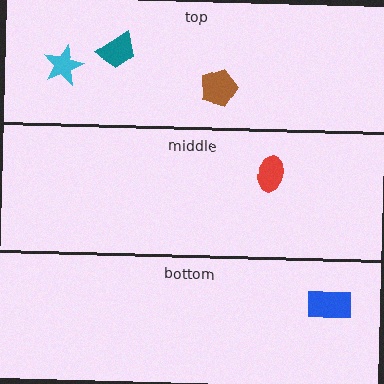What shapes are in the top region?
The brown pentagon, the teal trapezoid, the cyan star.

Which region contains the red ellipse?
The middle region.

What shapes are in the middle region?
The red ellipse.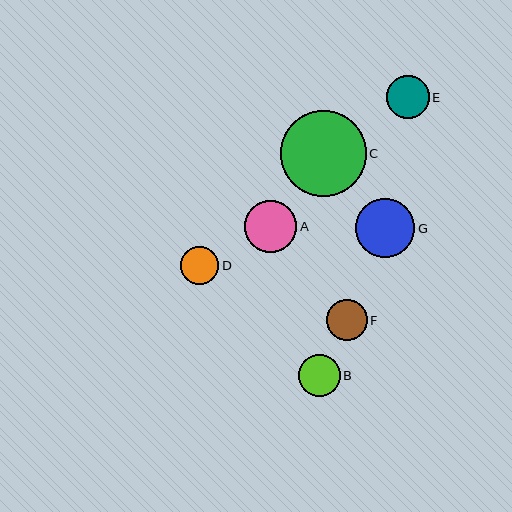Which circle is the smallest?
Circle D is the smallest with a size of approximately 38 pixels.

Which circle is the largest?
Circle C is the largest with a size of approximately 86 pixels.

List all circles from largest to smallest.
From largest to smallest: C, G, A, E, B, F, D.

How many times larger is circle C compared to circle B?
Circle C is approximately 2.0 times the size of circle B.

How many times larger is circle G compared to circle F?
Circle G is approximately 1.5 times the size of circle F.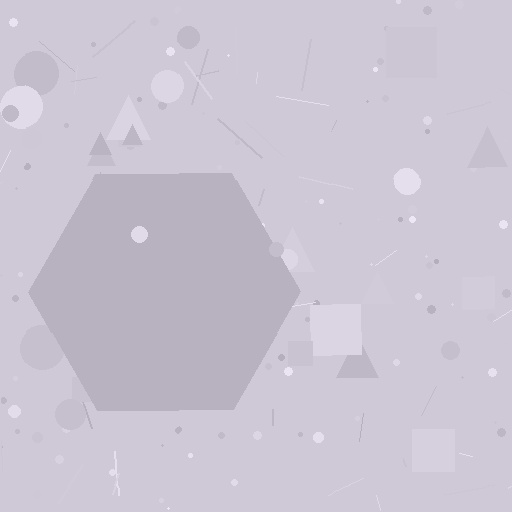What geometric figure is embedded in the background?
A hexagon is embedded in the background.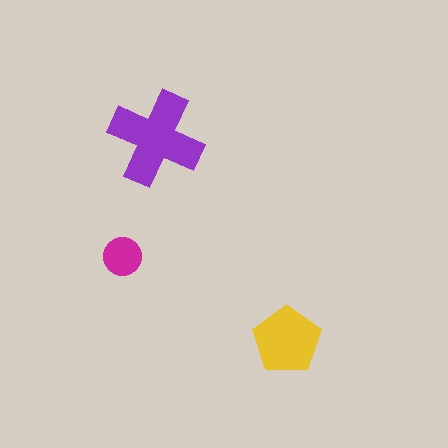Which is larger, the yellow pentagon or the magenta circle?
The yellow pentagon.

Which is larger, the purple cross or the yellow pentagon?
The purple cross.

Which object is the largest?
The purple cross.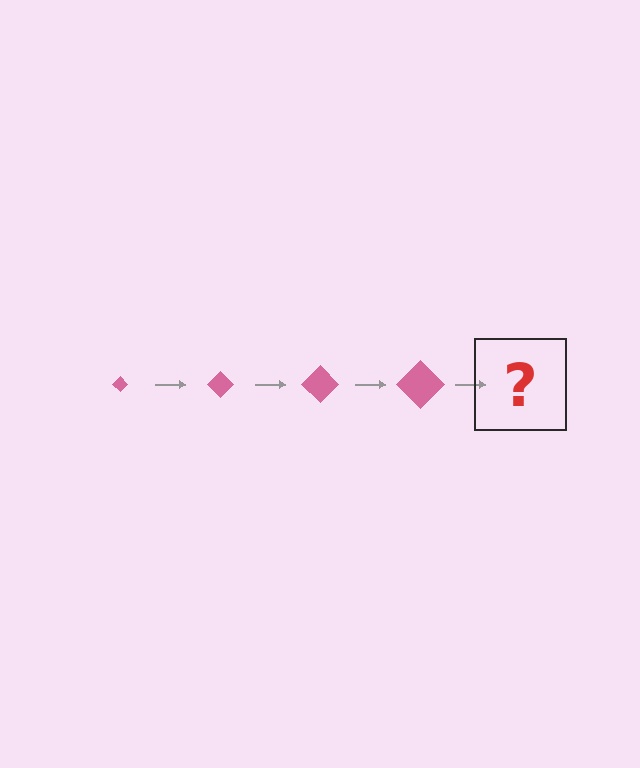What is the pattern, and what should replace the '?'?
The pattern is that the diamond gets progressively larger each step. The '?' should be a pink diamond, larger than the previous one.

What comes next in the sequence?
The next element should be a pink diamond, larger than the previous one.